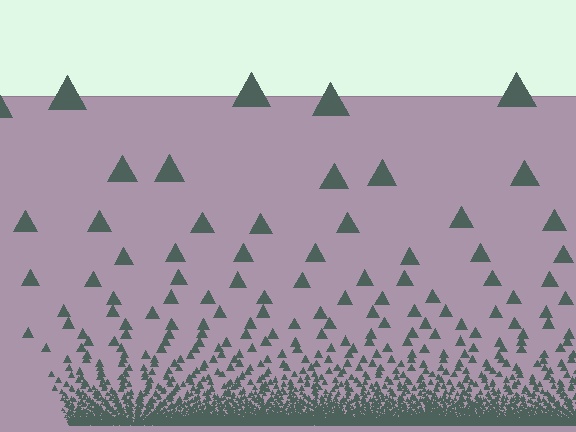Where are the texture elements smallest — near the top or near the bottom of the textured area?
Near the bottom.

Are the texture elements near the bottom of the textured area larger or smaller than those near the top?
Smaller. The gradient is inverted — elements near the bottom are smaller and denser.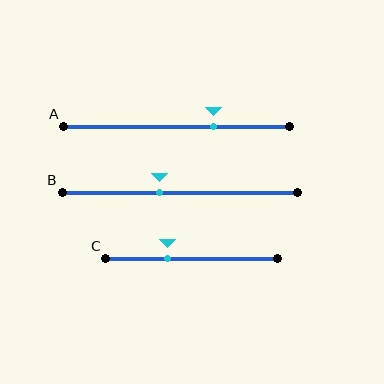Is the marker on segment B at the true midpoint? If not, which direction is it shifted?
No, the marker on segment B is shifted to the left by about 9% of the segment length.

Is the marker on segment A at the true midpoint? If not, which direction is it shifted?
No, the marker on segment A is shifted to the right by about 17% of the segment length.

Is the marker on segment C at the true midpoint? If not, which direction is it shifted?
No, the marker on segment C is shifted to the left by about 14% of the segment length.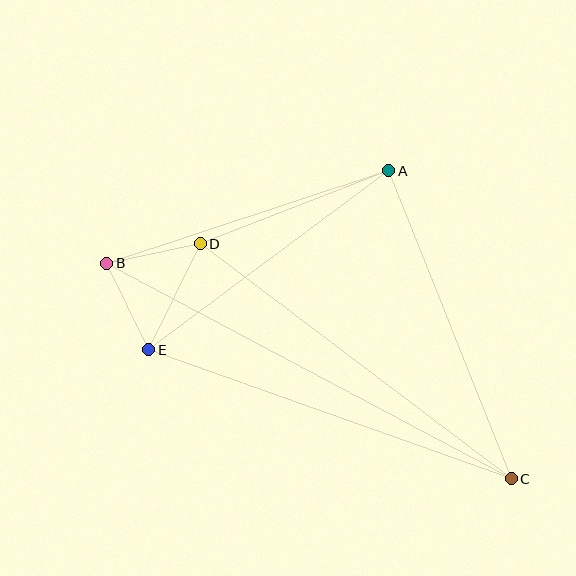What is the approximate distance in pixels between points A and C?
The distance between A and C is approximately 331 pixels.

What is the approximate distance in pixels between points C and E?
The distance between C and E is approximately 385 pixels.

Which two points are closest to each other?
Points B and D are closest to each other.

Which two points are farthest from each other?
Points B and C are farthest from each other.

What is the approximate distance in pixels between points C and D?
The distance between C and D is approximately 390 pixels.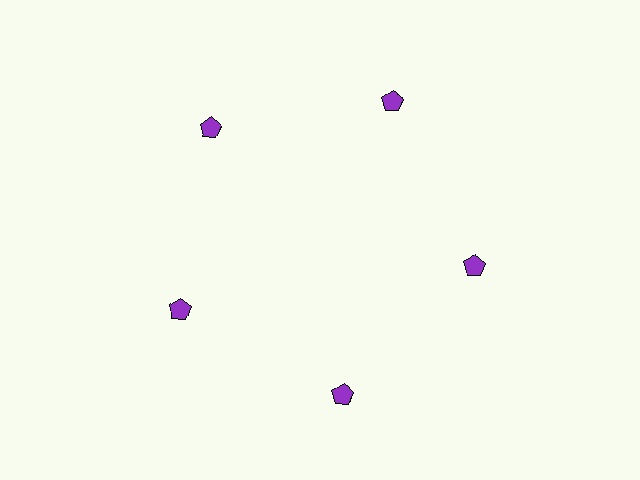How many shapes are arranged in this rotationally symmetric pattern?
There are 5 shapes, arranged in 5 groups of 1.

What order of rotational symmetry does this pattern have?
This pattern has 5-fold rotational symmetry.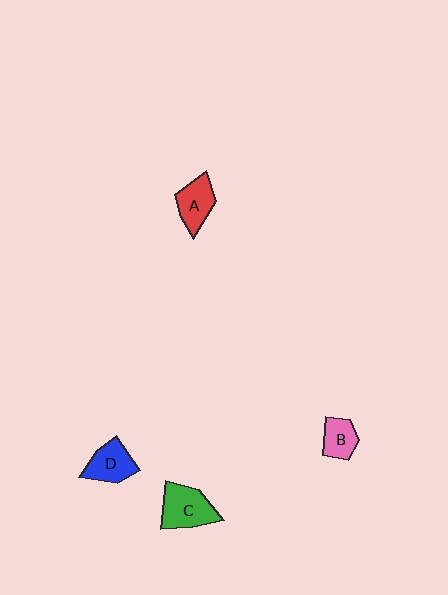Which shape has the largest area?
Shape C (green).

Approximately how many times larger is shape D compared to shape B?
Approximately 1.3 times.